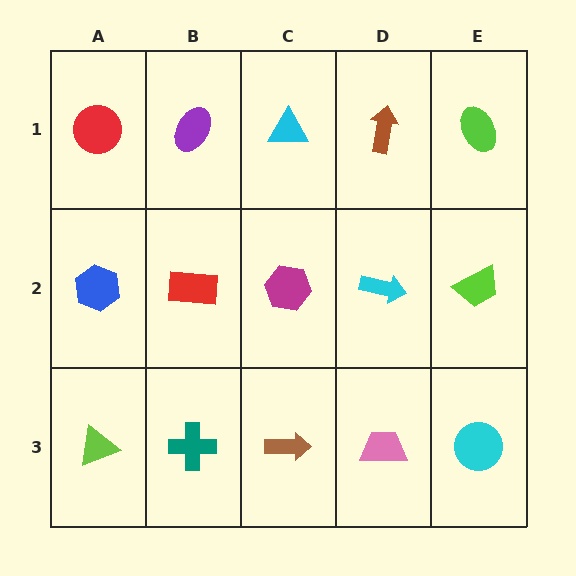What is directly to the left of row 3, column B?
A lime triangle.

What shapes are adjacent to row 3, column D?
A cyan arrow (row 2, column D), a brown arrow (row 3, column C), a cyan circle (row 3, column E).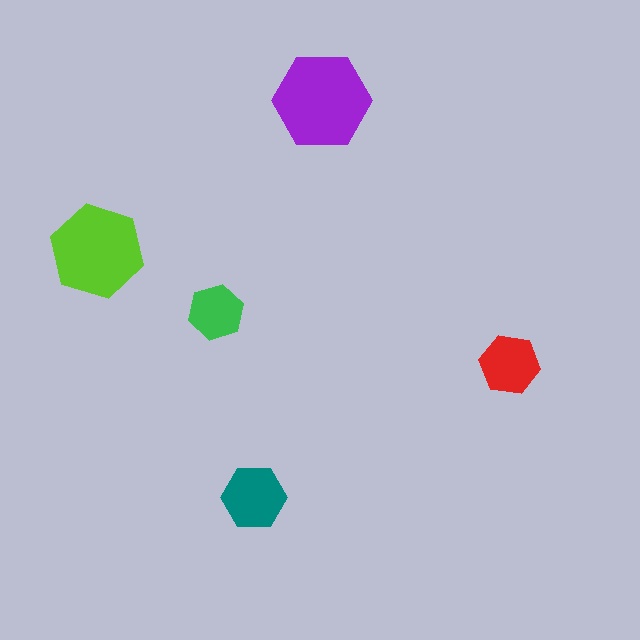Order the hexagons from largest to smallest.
the purple one, the lime one, the teal one, the red one, the green one.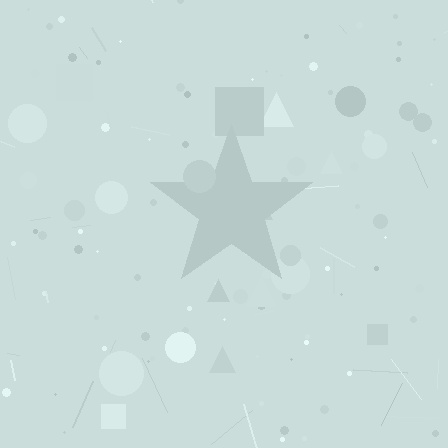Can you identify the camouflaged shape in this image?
The camouflaged shape is a star.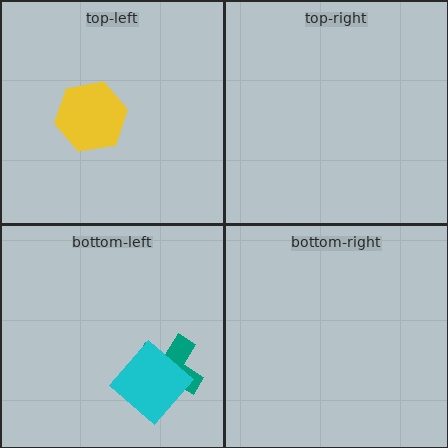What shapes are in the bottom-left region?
The teal cross, the cyan diamond.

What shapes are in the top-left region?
The yellow hexagon.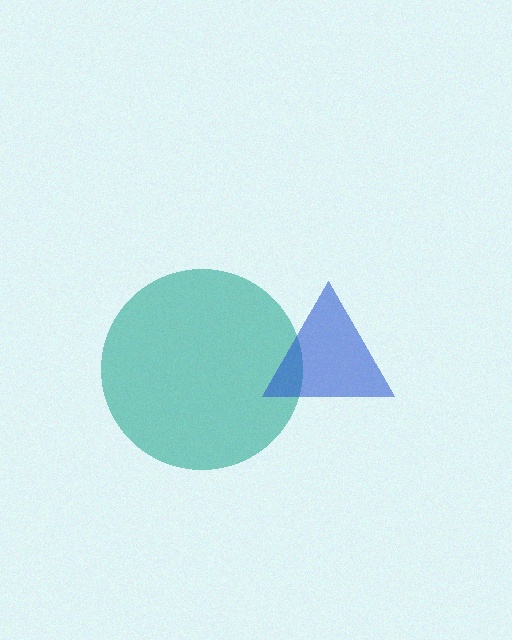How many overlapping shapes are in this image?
There are 2 overlapping shapes in the image.